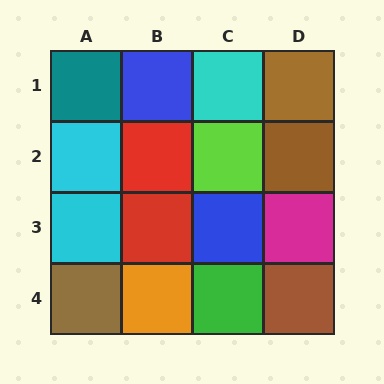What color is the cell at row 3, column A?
Cyan.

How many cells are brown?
4 cells are brown.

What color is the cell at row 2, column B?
Red.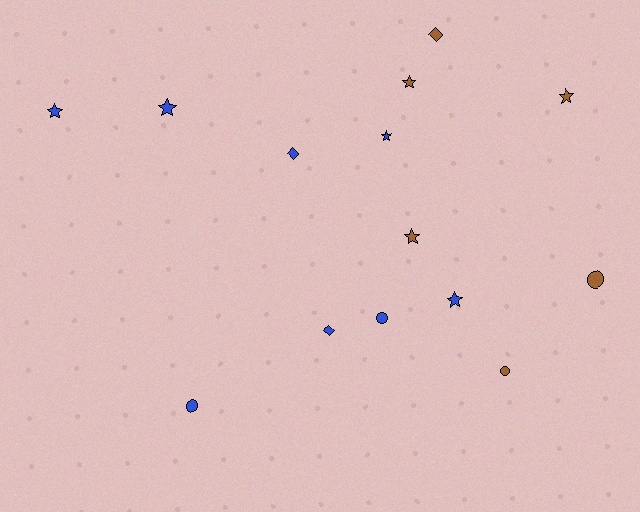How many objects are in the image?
There are 14 objects.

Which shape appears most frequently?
Star, with 7 objects.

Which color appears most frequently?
Blue, with 8 objects.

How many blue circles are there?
There are 2 blue circles.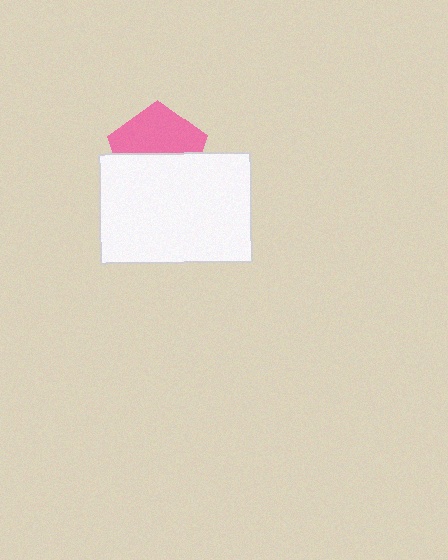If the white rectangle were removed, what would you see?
You would see the complete pink pentagon.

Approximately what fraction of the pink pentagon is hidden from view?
Roughly 50% of the pink pentagon is hidden behind the white rectangle.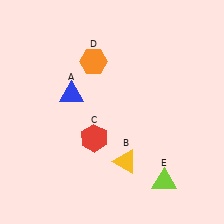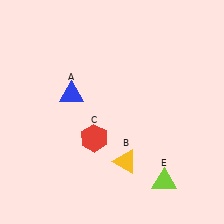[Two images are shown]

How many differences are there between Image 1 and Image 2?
There is 1 difference between the two images.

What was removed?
The orange hexagon (D) was removed in Image 2.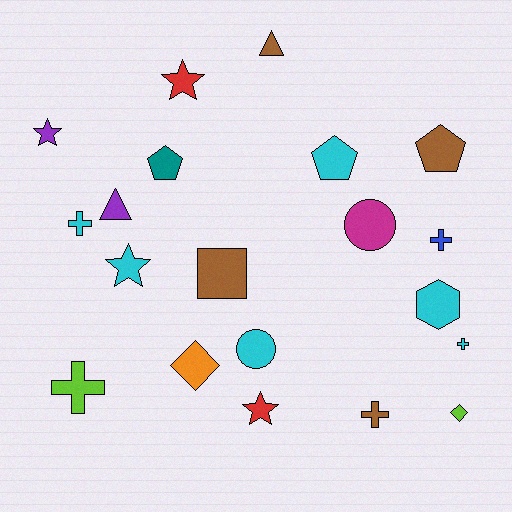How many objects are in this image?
There are 20 objects.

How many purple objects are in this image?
There are 2 purple objects.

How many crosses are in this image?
There are 5 crosses.